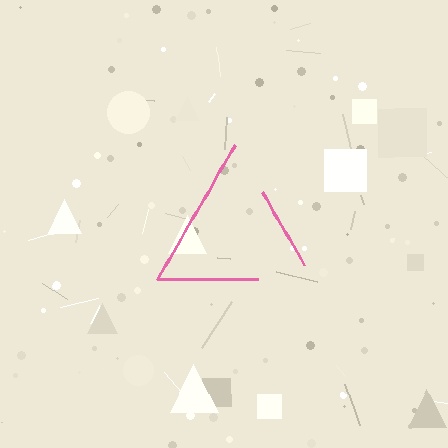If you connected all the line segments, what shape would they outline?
They would outline a triangle.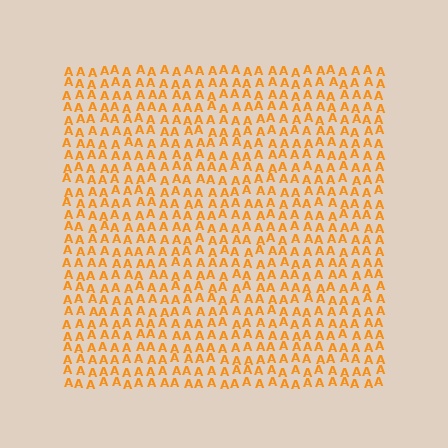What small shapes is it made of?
It is made of small letter A's.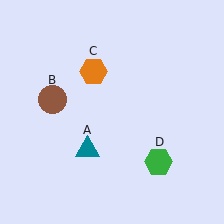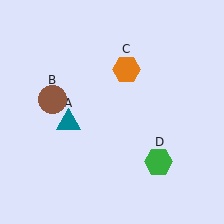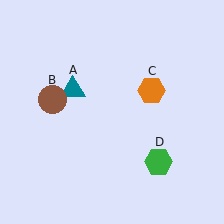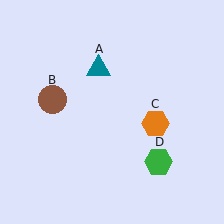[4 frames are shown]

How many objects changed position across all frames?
2 objects changed position: teal triangle (object A), orange hexagon (object C).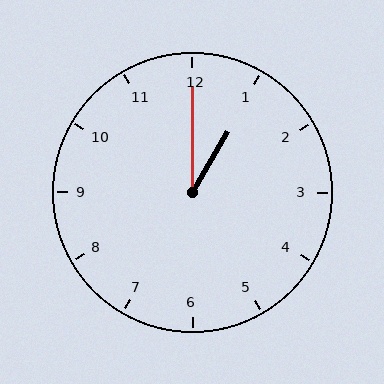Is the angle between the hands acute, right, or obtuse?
It is acute.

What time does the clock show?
1:00.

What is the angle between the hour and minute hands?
Approximately 30 degrees.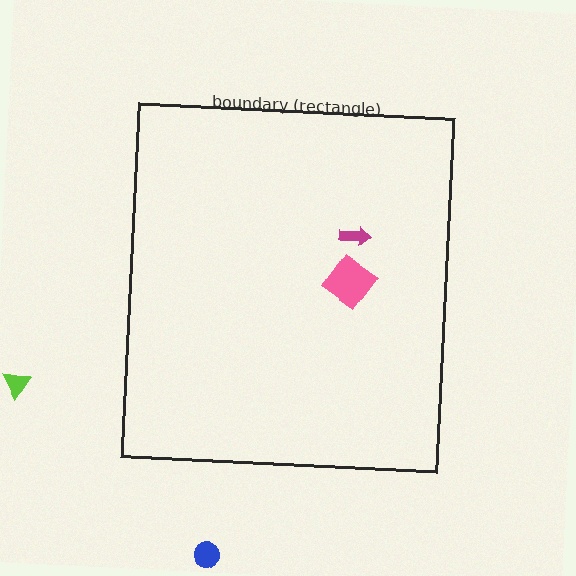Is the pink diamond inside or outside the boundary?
Inside.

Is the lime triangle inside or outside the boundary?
Outside.